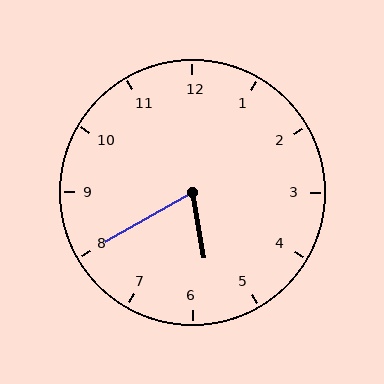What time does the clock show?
5:40.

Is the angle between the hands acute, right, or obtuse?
It is acute.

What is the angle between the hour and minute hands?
Approximately 70 degrees.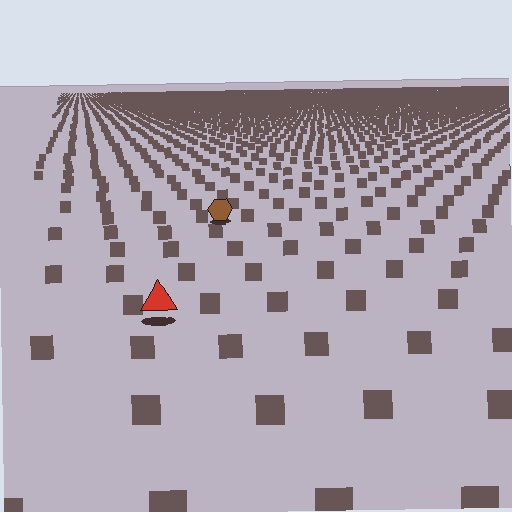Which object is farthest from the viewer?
The brown hexagon is farthest from the viewer. It appears smaller and the ground texture around it is denser.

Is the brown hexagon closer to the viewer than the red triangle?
No. The red triangle is closer — you can tell from the texture gradient: the ground texture is coarser near it.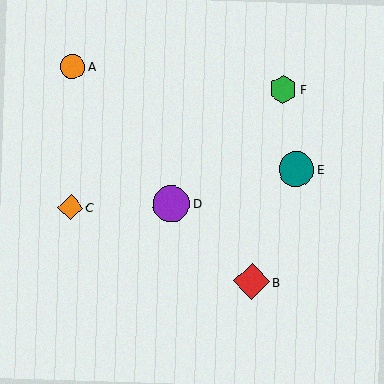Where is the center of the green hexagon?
The center of the green hexagon is at (283, 89).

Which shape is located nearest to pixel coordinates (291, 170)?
The teal circle (labeled E) at (296, 169) is nearest to that location.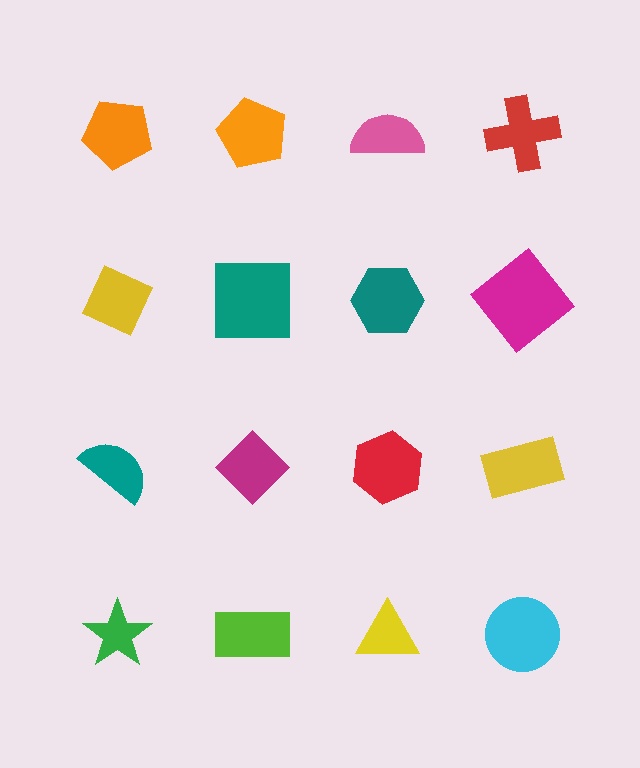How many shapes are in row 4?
4 shapes.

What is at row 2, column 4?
A magenta diamond.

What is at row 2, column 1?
A yellow diamond.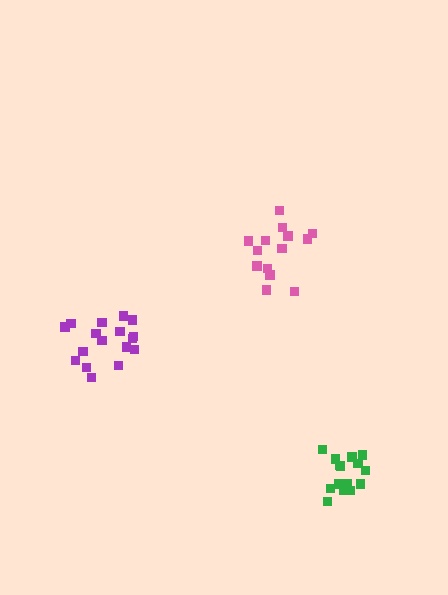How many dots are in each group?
Group 1: 14 dots, Group 2: 17 dots, Group 3: 16 dots (47 total).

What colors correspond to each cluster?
The clusters are colored: pink, purple, green.